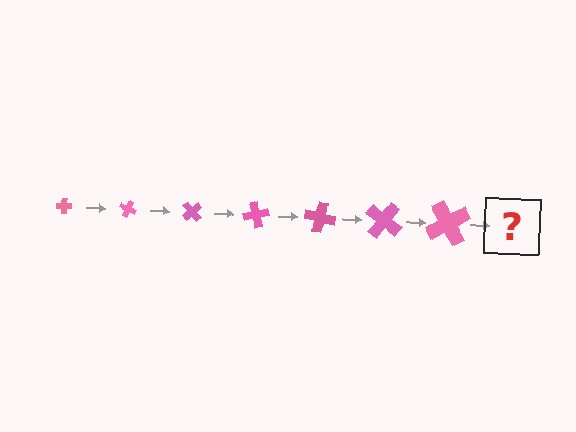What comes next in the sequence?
The next element should be a cross, larger than the previous one and rotated 175 degrees from the start.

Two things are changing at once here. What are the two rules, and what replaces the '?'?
The two rules are that the cross grows larger each step and it rotates 25 degrees each step. The '?' should be a cross, larger than the previous one and rotated 175 degrees from the start.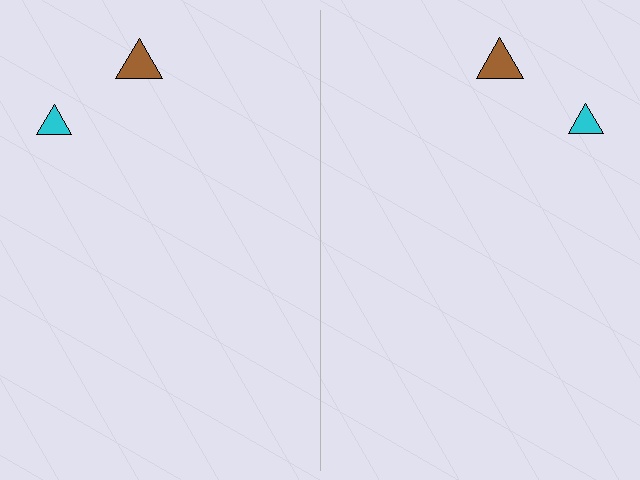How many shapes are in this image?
There are 4 shapes in this image.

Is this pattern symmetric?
Yes, this pattern has bilateral (reflection) symmetry.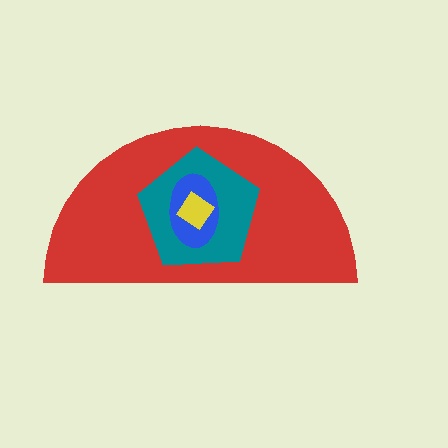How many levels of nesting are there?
4.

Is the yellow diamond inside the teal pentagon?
Yes.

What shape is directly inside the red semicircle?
The teal pentagon.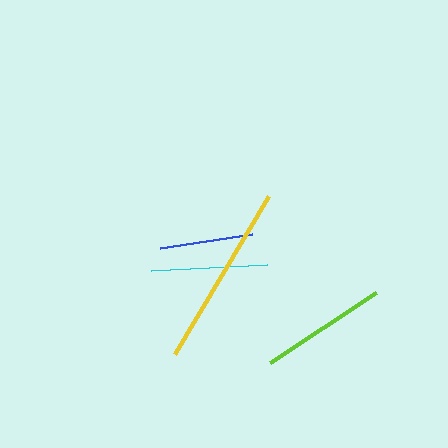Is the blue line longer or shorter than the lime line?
The lime line is longer than the blue line.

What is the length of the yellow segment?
The yellow segment is approximately 185 pixels long.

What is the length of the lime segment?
The lime segment is approximately 127 pixels long.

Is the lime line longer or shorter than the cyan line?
The lime line is longer than the cyan line.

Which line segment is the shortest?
The blue line is the shortest at approximately 93 pixels.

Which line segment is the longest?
The yellow line is the longest at approximately 185 pixels.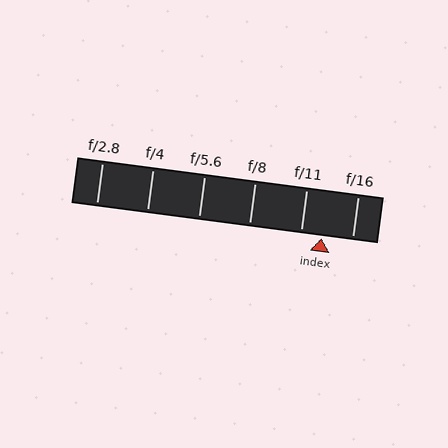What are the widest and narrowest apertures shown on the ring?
The widest aperture shown is f/2.8 and the narrowest is f/16.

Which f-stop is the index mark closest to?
The index mark is closest to f/11.